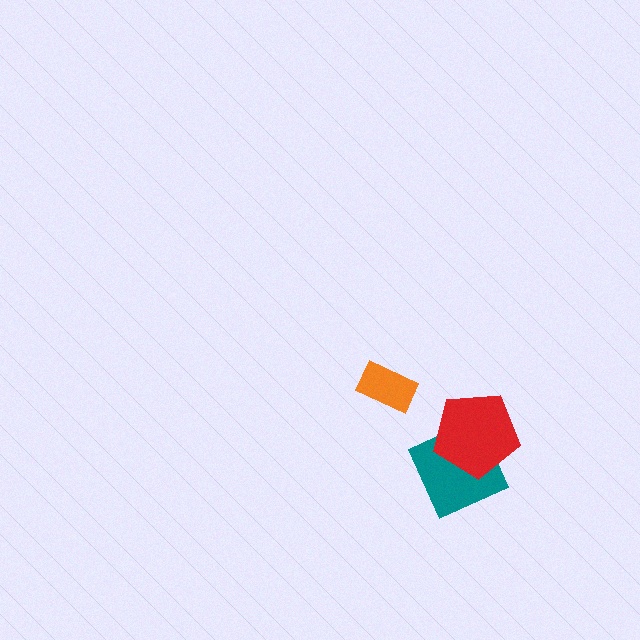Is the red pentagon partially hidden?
No, no other shape covers it.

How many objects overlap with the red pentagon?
1 object overlaps with the red pentagon.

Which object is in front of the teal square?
The red pentagon is in front of the teal square.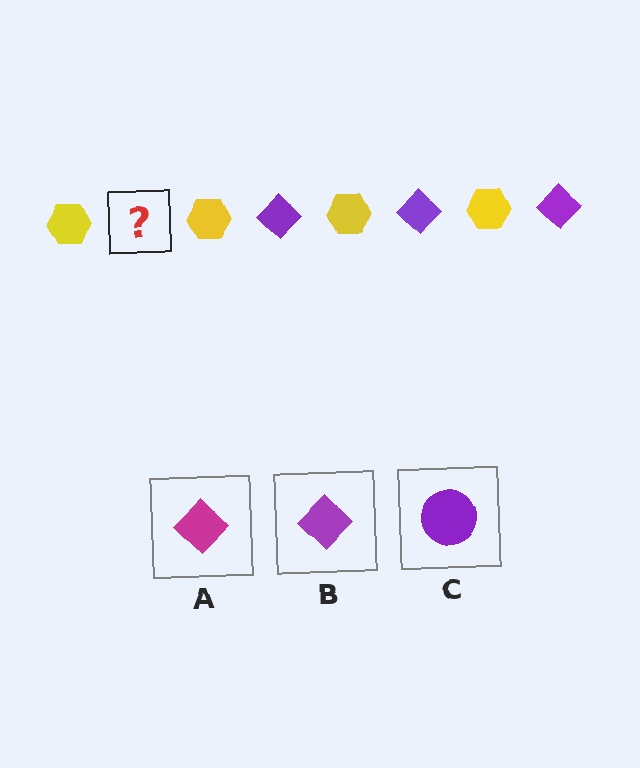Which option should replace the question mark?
Option B.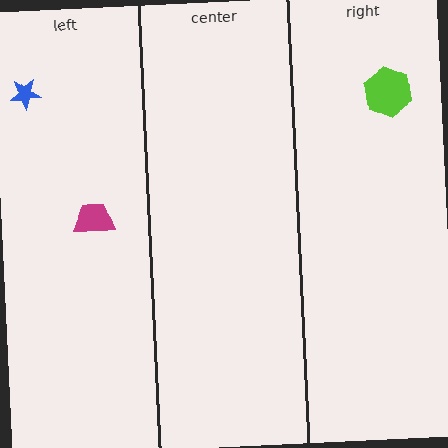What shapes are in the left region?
The blue star, the magenta trapezoid.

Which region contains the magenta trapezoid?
The left region.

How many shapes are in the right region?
1.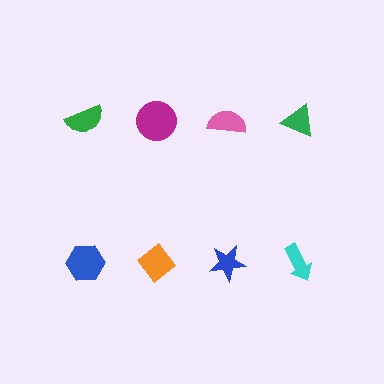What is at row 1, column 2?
A magenta circle.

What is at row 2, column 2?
An orange diamond.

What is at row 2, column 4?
A cyan arrow.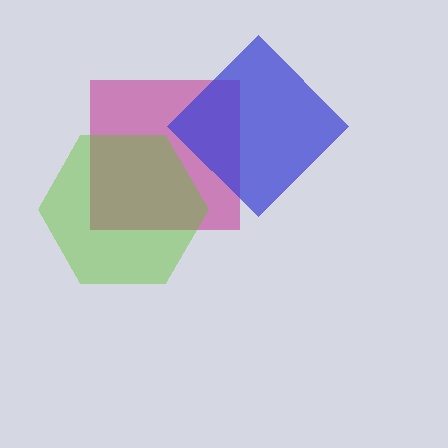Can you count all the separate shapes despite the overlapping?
Yes, there are 3 separate shapes.